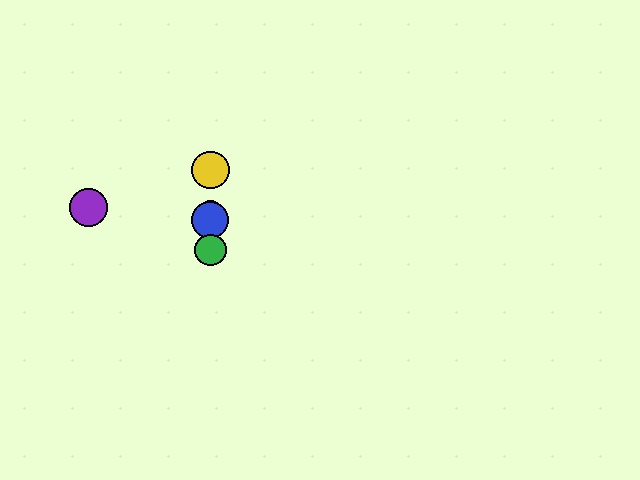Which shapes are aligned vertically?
The red circle, the blue circle, the green circle, the yellow circle are aligned vertically.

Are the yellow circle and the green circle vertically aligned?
Yes, both are at x≈210.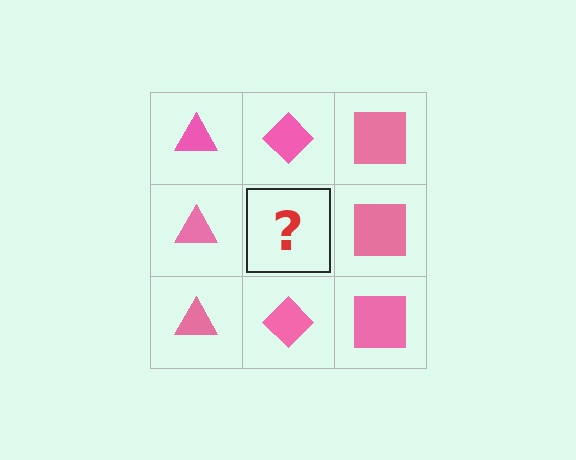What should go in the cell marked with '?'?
The missing cell should contain a pink diamond.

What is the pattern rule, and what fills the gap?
The rule is that each column has a consistent shape. The gap should be filled with a pink diamond.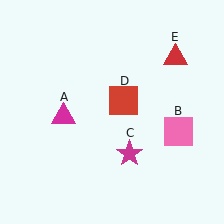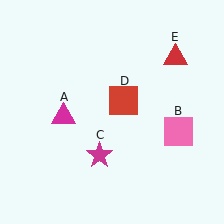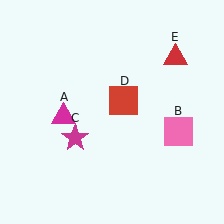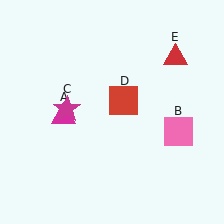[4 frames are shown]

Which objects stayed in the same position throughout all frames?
Magenta triangle (object A) and pink square (object B) and red square (object D) and red triangle (object E) remained stationary.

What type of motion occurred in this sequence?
The magenta star (object C) rotated clockwise around the center of the scene.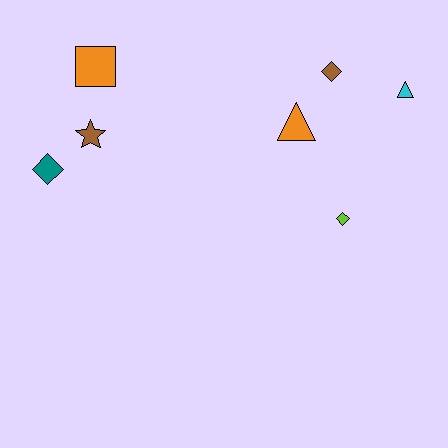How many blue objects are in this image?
There are no blue objects.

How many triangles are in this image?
There are 2 triangles.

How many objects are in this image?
There are 7 objects.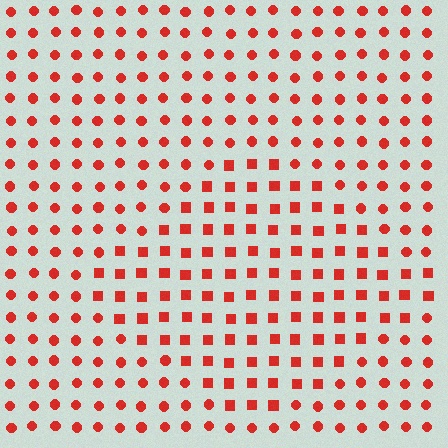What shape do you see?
I see a diamond.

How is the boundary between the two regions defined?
The boundary is defined by a change in element shape: squares inside vs. circles outside. All elements share the same color and spacing.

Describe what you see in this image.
The image is filled with small red elements arranged in a uniform grid. A diamond-shaped region contains squares, while the surrounding area contains circles. The boundary is defined purely by the change in element shape.